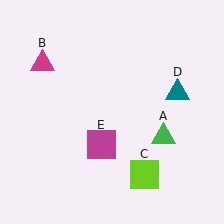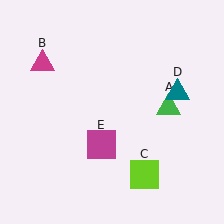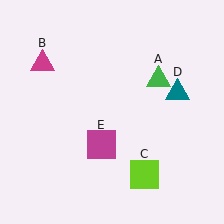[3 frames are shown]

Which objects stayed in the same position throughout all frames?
Magenta triangle (object B) and lime square (object C) and teal triangle (object D) and magenta square (object E) remained stationary.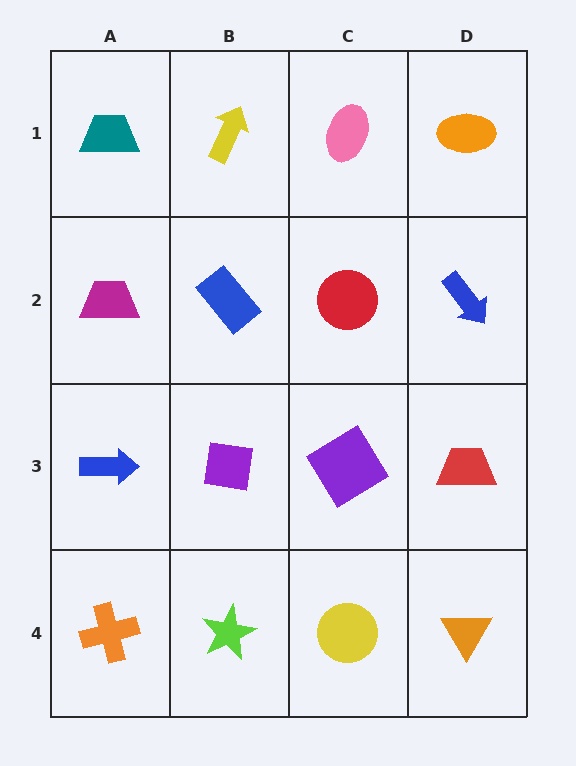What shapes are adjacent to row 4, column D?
A red trapezoid (row 3, column D), a yellow circle (row 4, column C).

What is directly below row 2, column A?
A blue arrow.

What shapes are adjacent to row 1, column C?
A red circle (row 2, column C), a yellow arrow (row 1, column B), an orange ellipse (row 1, column D).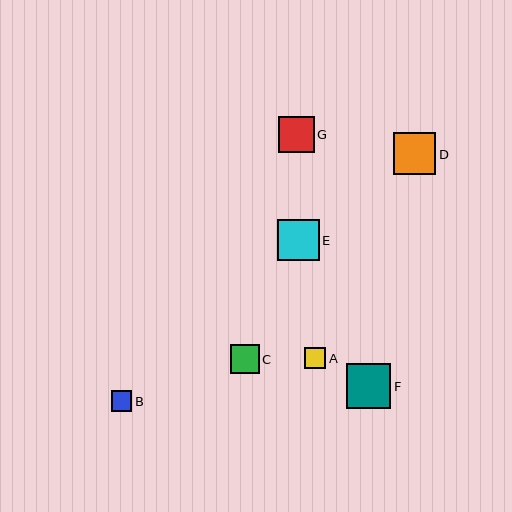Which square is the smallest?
Square B is the smallest with a size of approximately 21 pixels.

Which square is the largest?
Square F is the largest with a size of approximately 44 pixels.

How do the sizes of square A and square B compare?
Square A and square B are approximately the same size.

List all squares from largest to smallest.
From largest to smallest: F, D, E, G, C, A, B.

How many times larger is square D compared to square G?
Square D is approximately 1.2 times the size of square G.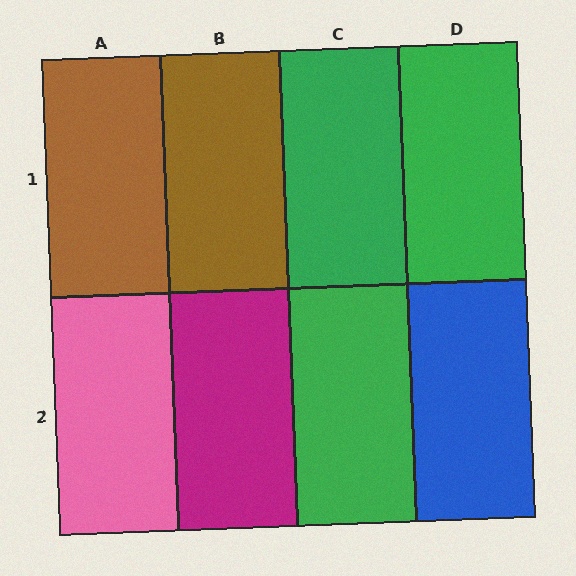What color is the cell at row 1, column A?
Brown.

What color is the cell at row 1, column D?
Green.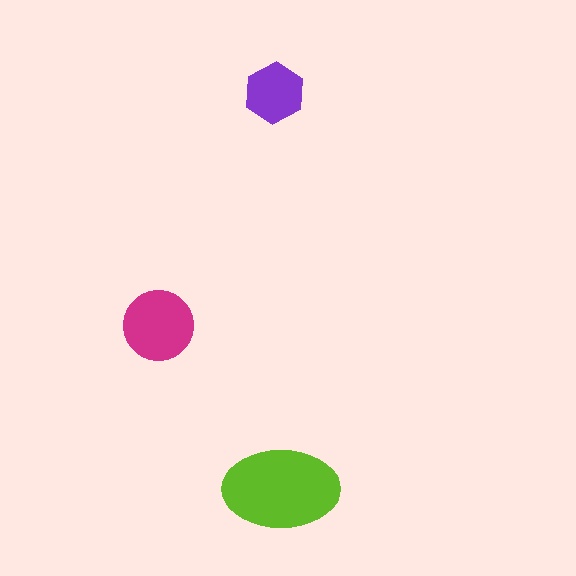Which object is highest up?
The purple hexagon is topmost.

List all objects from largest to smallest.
The lime ellipse, the magenta circle, the purple hexagon.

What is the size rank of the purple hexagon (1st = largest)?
3rd.